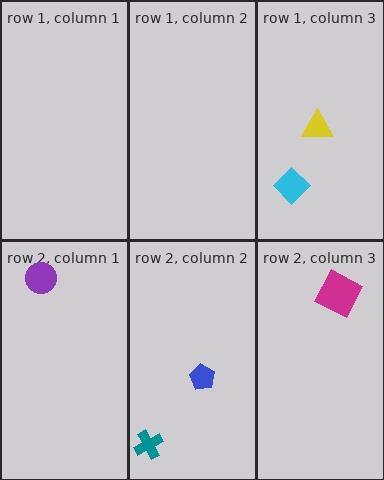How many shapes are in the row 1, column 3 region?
2.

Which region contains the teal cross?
The row 2, column 2 region.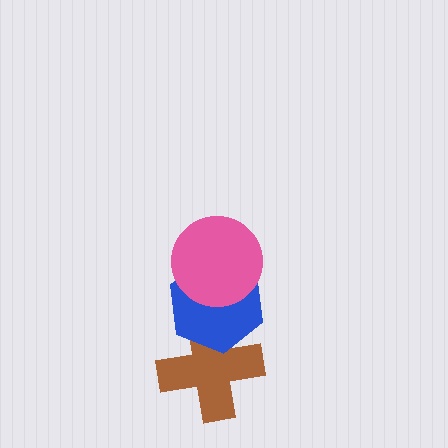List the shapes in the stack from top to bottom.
From top to bottom: the pink circle, the blue hexagon, the brown cross.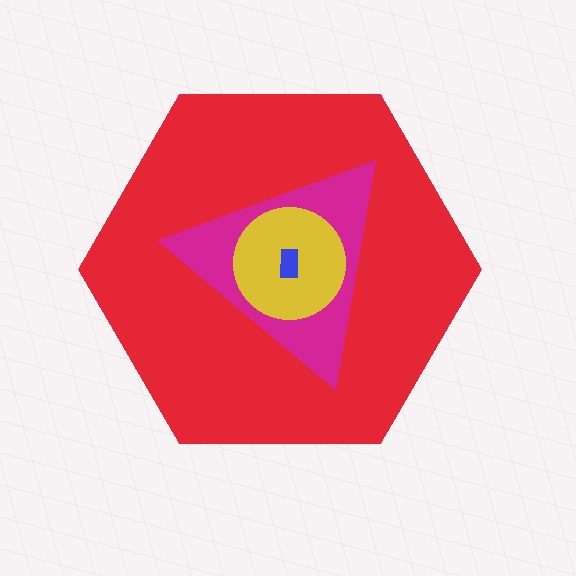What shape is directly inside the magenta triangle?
The yellow circle.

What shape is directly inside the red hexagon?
The magenta triangle.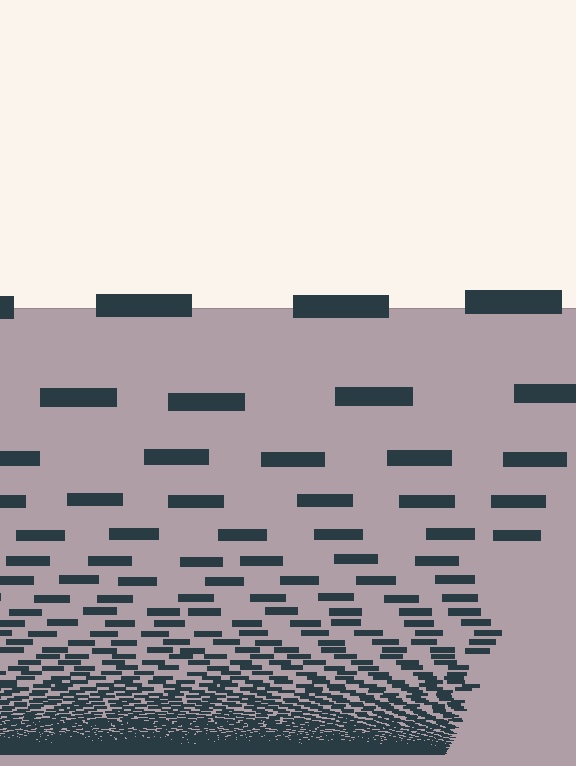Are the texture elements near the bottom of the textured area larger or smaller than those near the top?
Smaller. The gradient is inverted — elements near the bottom are smaller and denser.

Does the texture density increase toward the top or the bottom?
Density increases toward the bottom.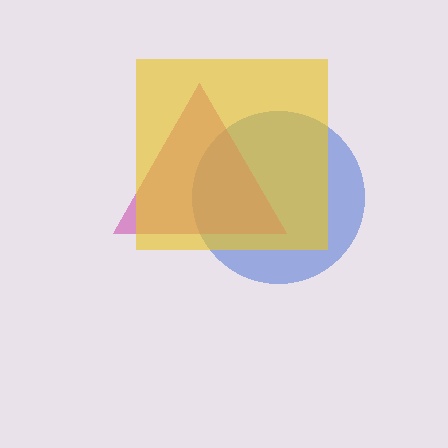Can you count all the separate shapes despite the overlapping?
Yes, there are 3 separate shapes.